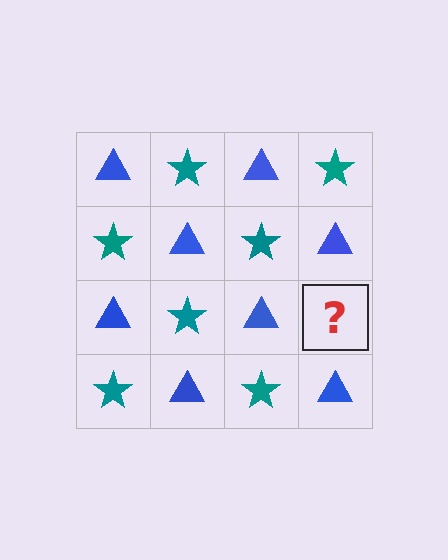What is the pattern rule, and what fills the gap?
The rule is that it alternates blue triangle and teal star in a checkerboard pattern. The gap should be filled with a teal star.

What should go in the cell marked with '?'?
The missing cell should contain a teal star.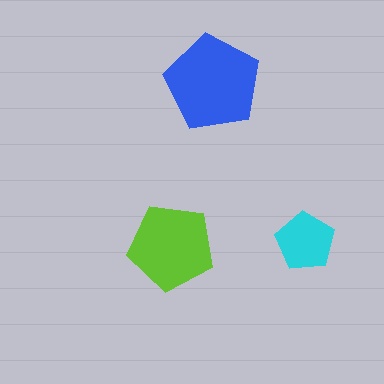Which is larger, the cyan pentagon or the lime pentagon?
The lime one.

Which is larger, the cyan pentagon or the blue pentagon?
The blue one.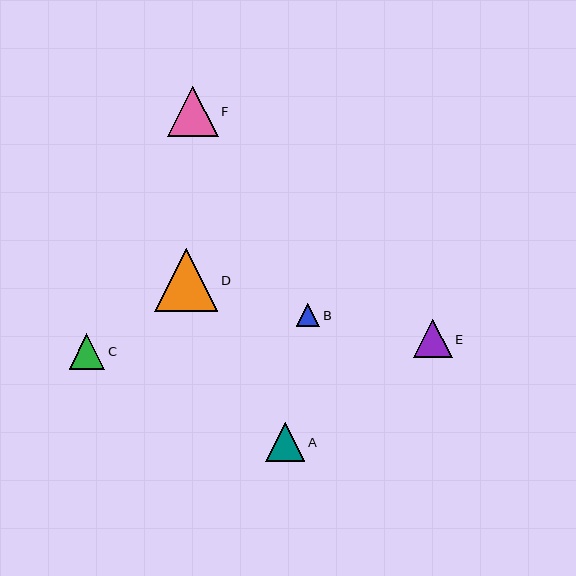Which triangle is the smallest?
Triangle B is the smallest with a size of approximately 23 pixels.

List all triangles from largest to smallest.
From largest to smallest: D, F, A, E, C, B.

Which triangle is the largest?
Triangle D is the largest with a size of approximately 63 pixels.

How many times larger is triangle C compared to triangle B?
Triangle C is approximately 1.5 times the size of triangle B.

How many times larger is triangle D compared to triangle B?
Triangle D is approximately 2.7 times the size of triangle B.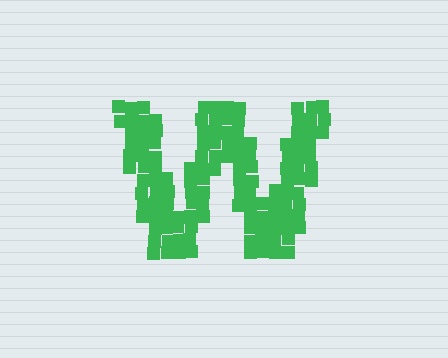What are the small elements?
The small elements are squares.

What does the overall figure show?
The overall figure shows the letter W.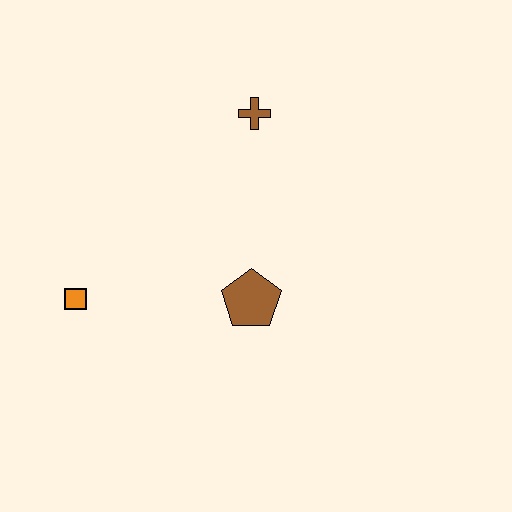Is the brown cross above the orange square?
Yes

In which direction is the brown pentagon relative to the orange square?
The brown pentagon is to the right of the orange square.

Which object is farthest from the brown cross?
The orange square is farthest from the brown cross.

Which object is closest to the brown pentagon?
The orange square is closest to the brown pentagon.